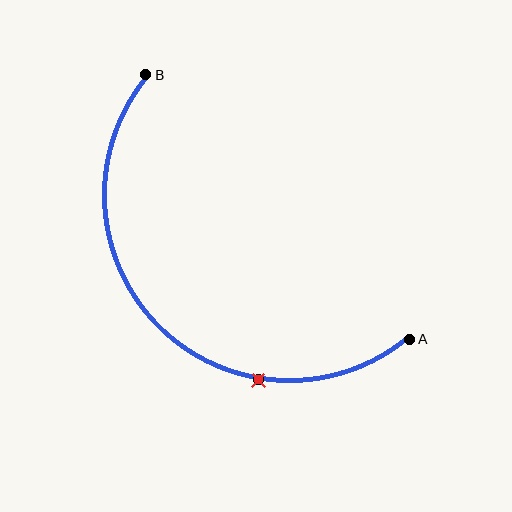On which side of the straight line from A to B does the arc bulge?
The arc bulges below and to the left of the straight line connecting A and B.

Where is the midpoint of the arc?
The arc midpoint is the point on the curve farthest from the straight line joining A and B. It sits below and to the left of that line.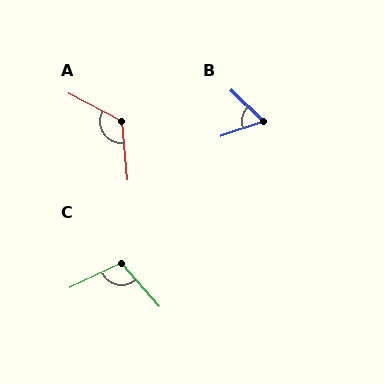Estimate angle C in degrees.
Approximately 105 degrees.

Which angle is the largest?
A, at approximately 123 degrees.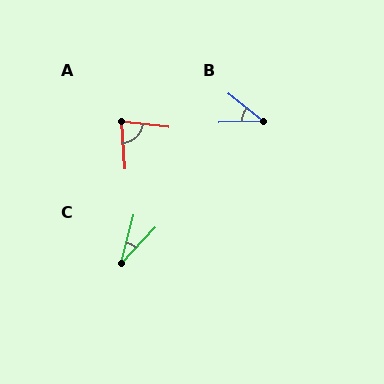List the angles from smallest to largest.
C (28°), B (40°), A (79°).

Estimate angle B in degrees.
Approximately 40 degrees.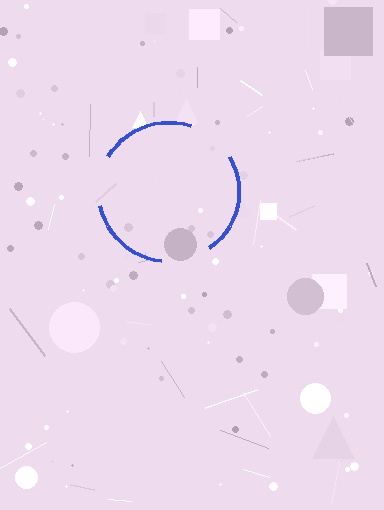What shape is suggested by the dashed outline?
The dashed outline suggests a circle.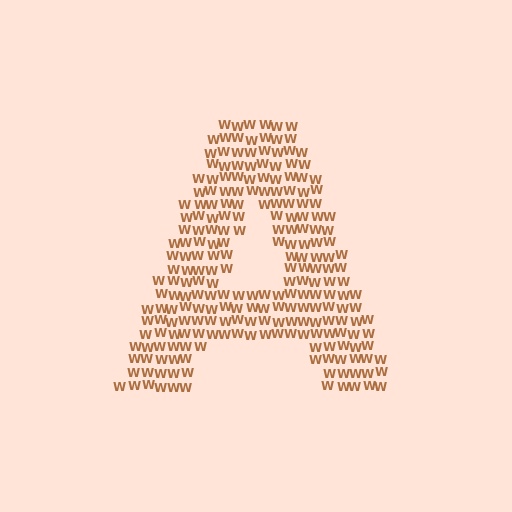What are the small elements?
The small elements are letter W's.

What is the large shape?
The large shape is the letter A.